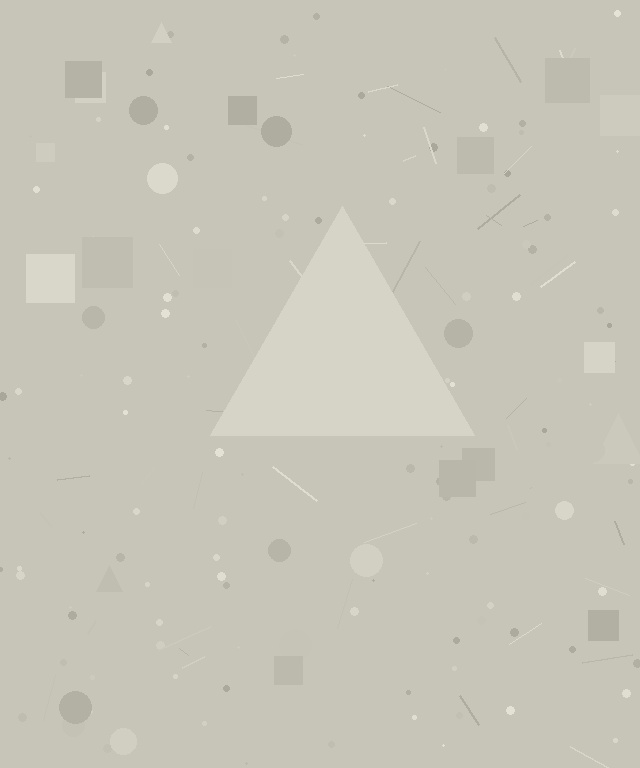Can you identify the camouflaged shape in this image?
The camouflaged shape is a triangle.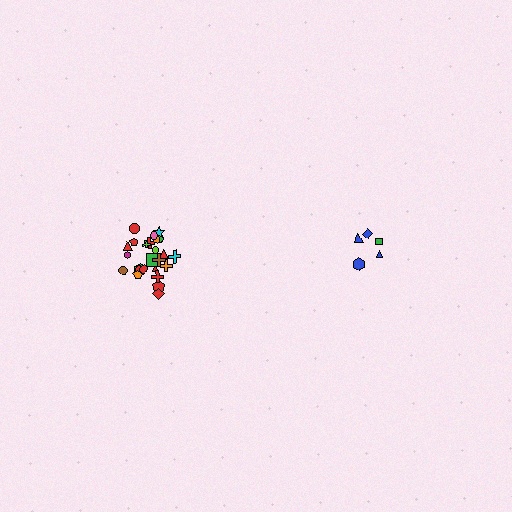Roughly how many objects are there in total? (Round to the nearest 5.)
Roughly 30 objects in total.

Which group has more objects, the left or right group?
The left group.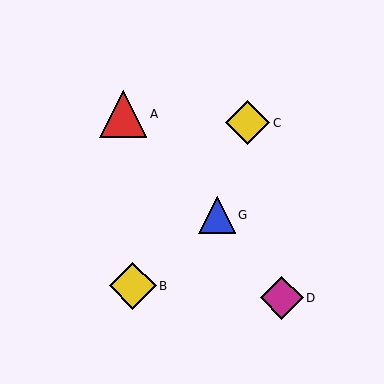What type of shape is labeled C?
Shape C is a yellow diamond.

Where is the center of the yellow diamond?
The center of the yellow diamond is at (248, 123).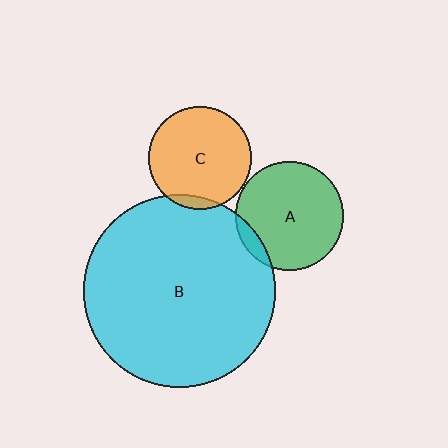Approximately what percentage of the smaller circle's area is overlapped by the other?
Approximately 10%.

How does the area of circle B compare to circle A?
Approximately 3.1 times.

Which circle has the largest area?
Circle B (cyan).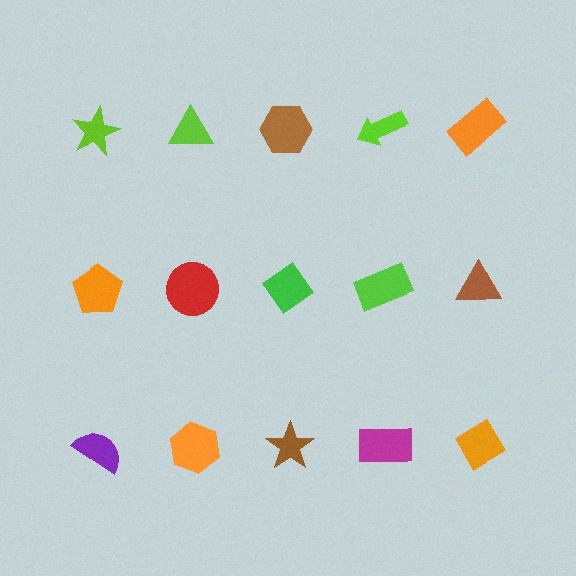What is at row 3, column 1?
A purple semicircle.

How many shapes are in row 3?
5 shapes.